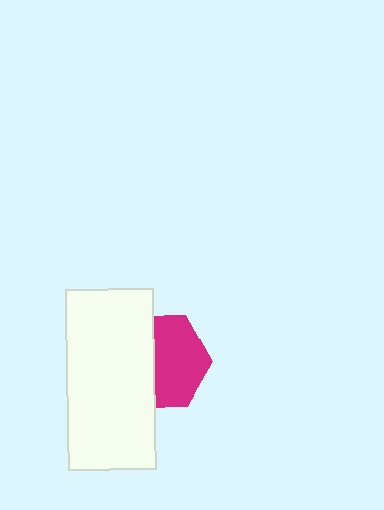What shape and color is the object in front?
The object in front is a white rectangle.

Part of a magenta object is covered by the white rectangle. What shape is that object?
It is a hexagon.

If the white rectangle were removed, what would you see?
You would see the complete magenta hexagon.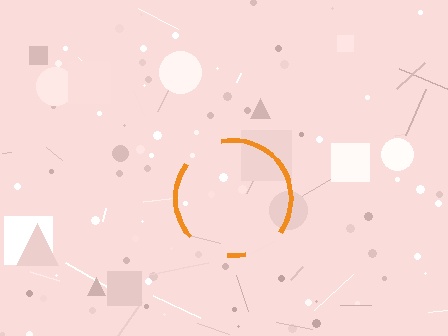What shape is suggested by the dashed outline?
The dashed outline suggests a circle.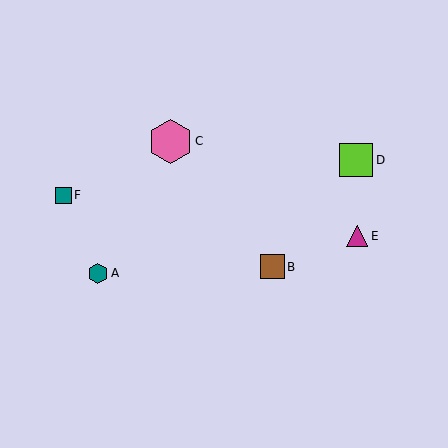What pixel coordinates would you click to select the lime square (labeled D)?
Click at (356, 160) to select the lime square D.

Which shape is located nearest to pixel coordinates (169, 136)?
The pink hexagon (labeled C) at (171, 141) is nearest to that location.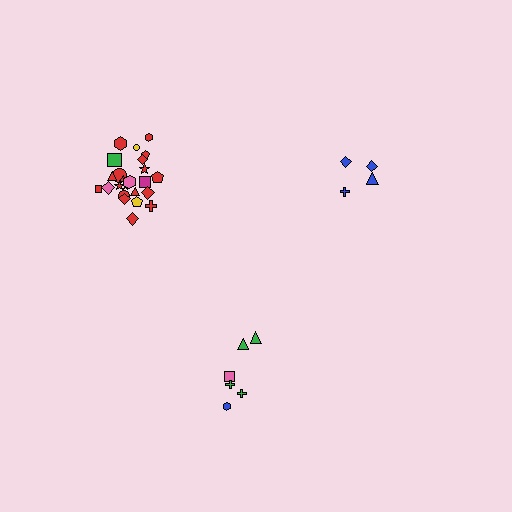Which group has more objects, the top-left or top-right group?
The top-left group.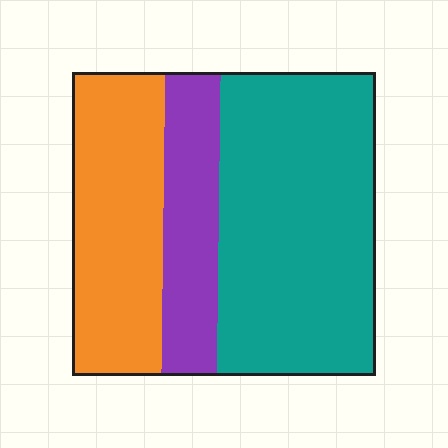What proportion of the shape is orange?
Orange takes up about one third (1/3) of the shape.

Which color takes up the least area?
Purple, at roughly 20%.